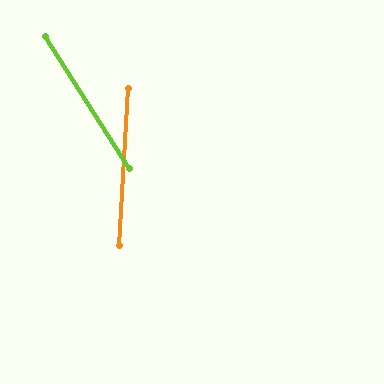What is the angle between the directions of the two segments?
Approximately 35 degrees.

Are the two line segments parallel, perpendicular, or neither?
Neither parallel nor perpendicular — they differ by about 35°.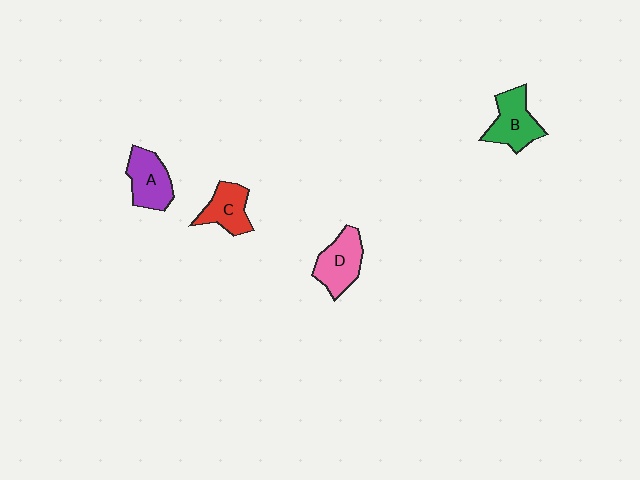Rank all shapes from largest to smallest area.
From largest to smallest: B (green), D (pink), A (purple), C (red).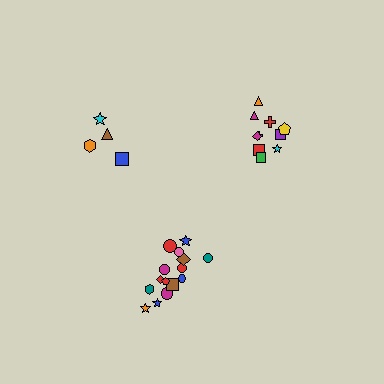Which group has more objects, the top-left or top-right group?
The top-right group.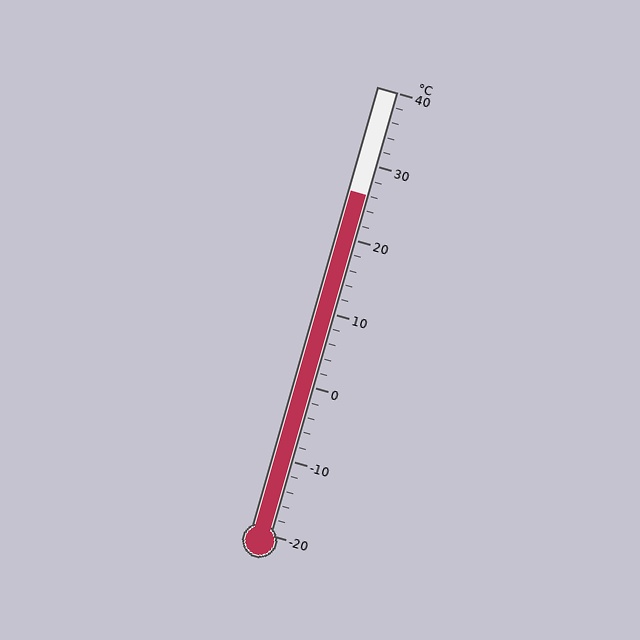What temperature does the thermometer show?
The thermometer shows approximately 26°C.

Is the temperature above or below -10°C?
The temperature is above -10°C.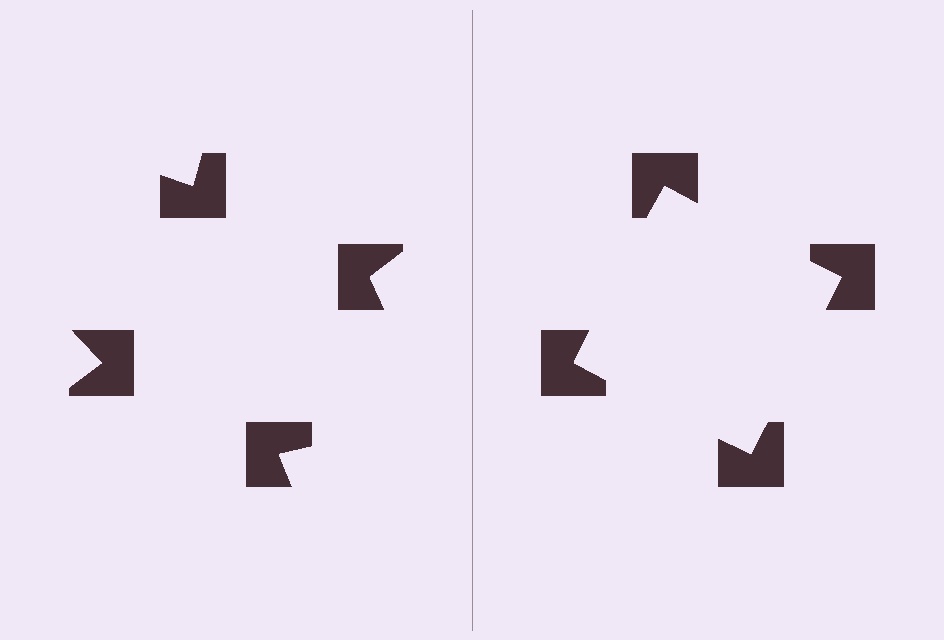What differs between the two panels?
The notched squares are positioned identically on both sides; only the wedge orientations differ. On the right they align to a square; on the left they are misaligned.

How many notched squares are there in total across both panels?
8 — 4 on each side.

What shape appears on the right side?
An illusory square.